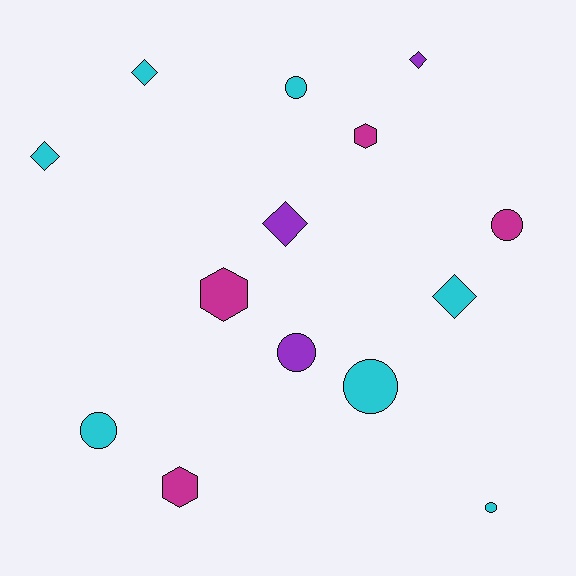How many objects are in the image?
There are 14 objects.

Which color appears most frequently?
Cyan, with 7 objects.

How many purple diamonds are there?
There are 2 purple diamonds.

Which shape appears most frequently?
Circle, with 6 objects.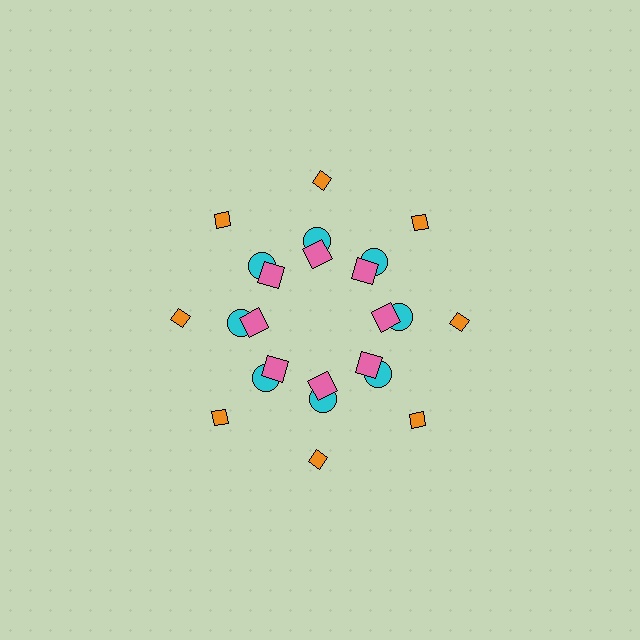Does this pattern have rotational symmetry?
Yes, this pattern has 8-fold rotational symmetry. It looks the same after rotating 45 degrees around the center.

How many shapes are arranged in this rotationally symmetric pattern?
There are 24 shapes, arranged in 8 groups of 3.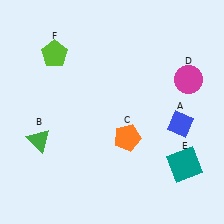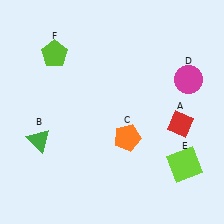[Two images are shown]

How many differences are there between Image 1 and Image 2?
There are 2 differences between the two images.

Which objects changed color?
A changed from blue to red. E changed from teal to lime.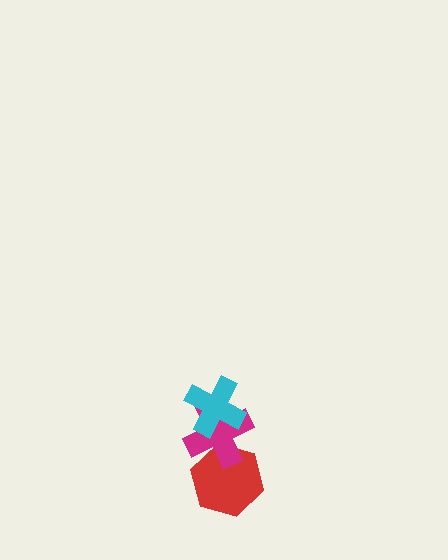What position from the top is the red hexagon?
The red hexagon is 3rd from the top.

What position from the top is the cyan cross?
The cyan cross is 1st from the top.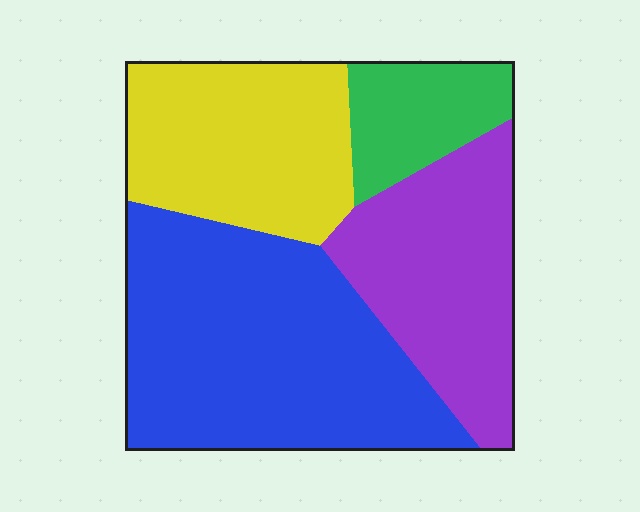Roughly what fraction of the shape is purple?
Purple covers roughly 25% of the shape.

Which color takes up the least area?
Green, at roughly 10%.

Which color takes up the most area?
Blue, at roughly 40%.